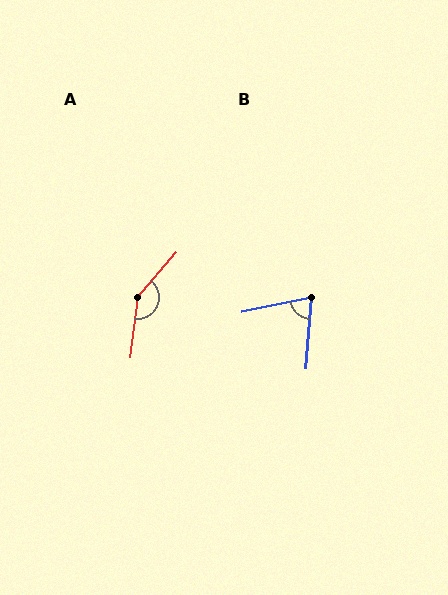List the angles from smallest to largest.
B (74°), A (146°).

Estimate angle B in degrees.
Approximately 74 degrees.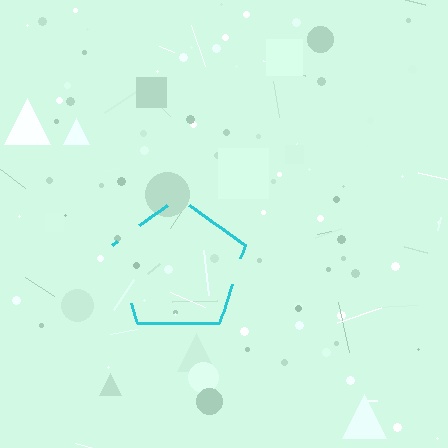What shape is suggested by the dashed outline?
The dashed outline suggests a pentagon.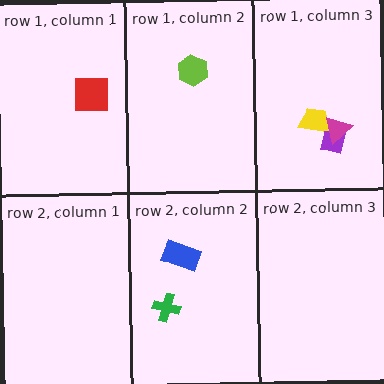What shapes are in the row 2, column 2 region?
The blue rectangle, the green cross.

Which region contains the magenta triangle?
The row 1, column 3 region.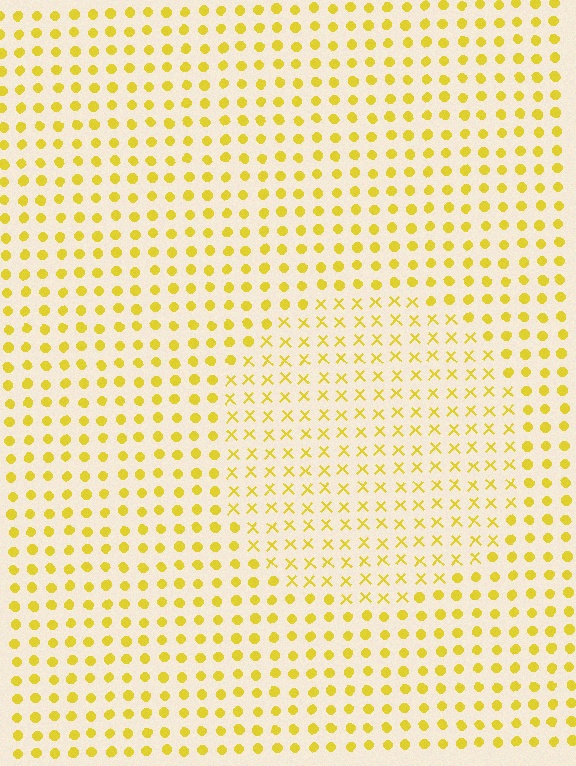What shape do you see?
I see a circle.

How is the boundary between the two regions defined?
The boundary is defined by a change in element shape: X marks inside vs. circles outside. All elements share the same color and spacing.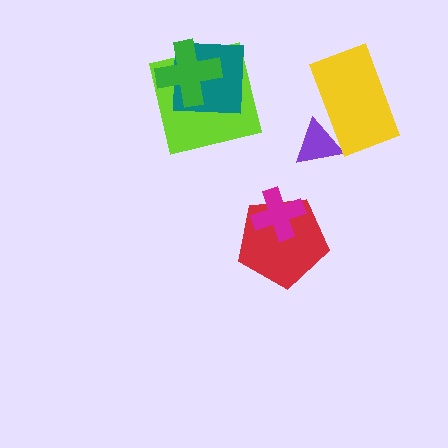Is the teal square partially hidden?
Yes, it is partially covered by another shape.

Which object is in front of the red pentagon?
The magenta cross is in front of the red pentagon.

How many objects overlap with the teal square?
2 objects overlap with the teal square.